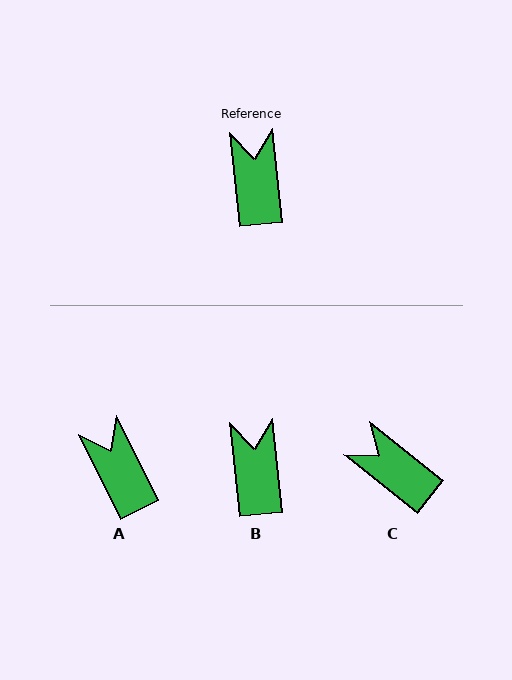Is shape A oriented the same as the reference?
No, it is off by about 20 degrees.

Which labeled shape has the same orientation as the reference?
B.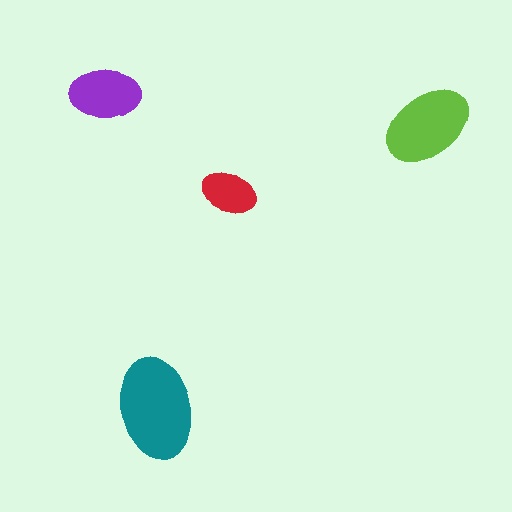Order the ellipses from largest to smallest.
the teal one, the lime one, the purple one, the red one.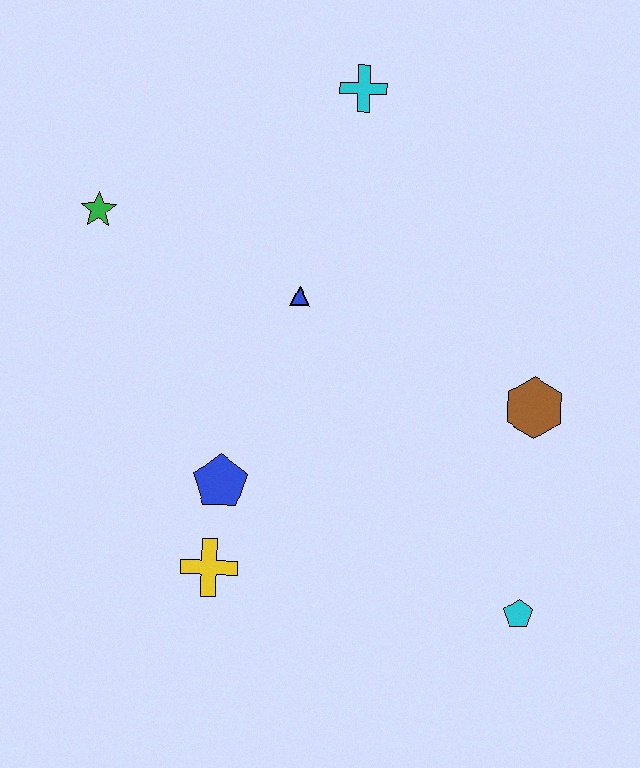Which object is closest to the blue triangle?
The blue pentagon is closest to the blue triangle.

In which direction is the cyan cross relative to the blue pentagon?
The cyan cross is above the blue pentagon.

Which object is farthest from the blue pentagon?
The cyan cross is farthest from the blue pentagon.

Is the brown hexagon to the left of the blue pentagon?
No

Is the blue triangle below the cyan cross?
Yes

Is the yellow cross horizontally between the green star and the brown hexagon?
Yes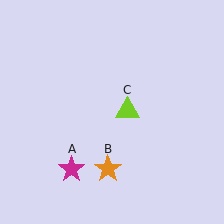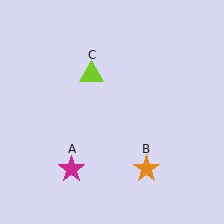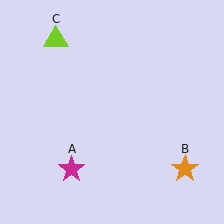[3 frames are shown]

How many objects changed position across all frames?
2 objects changed position: orange star (object B), lime triangle (object C).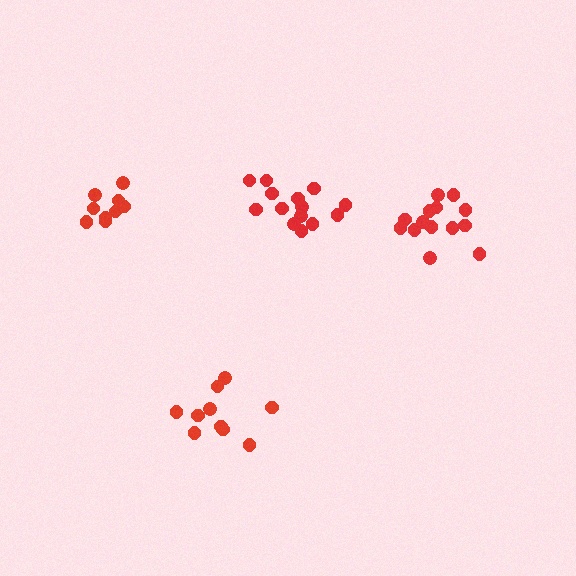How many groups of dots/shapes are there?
There are 4 groups.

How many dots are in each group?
Group 1: 14 dots, Group 2: 14 dots, Group 3: 10 dots, Group 4: 9 dots (47 total).